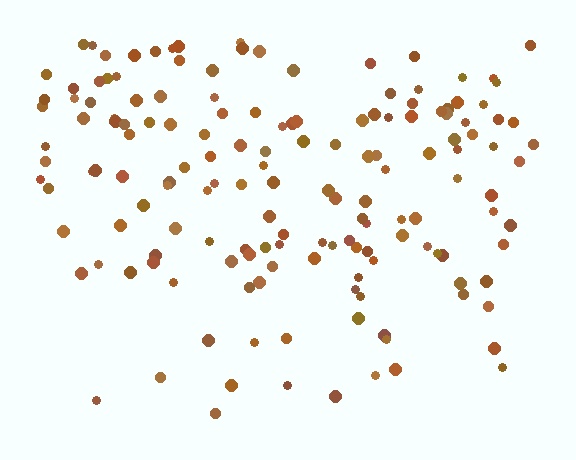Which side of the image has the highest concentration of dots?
The top.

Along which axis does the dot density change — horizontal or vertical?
Vertical.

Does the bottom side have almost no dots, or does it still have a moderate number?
Still a moderate number, just noticeably fewer than the top.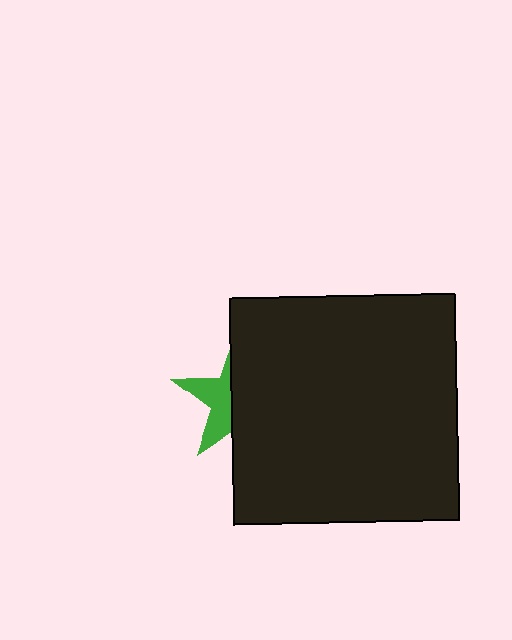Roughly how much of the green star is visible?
A small part of it is visible (roughly 40%).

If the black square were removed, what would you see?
You would see the complete green star.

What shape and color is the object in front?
The object in front is a black square.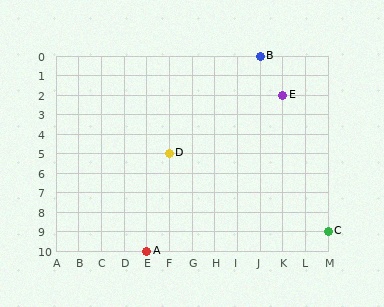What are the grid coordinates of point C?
Point C is at grid coordinates (M, 9).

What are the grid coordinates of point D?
Point D is at grid coordinates (F, 5).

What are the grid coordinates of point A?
Point A is at grid coordinates (E, 10).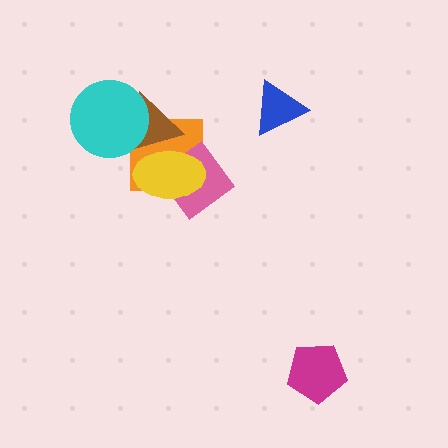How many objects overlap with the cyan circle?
1 object overlaps with the cyan circle.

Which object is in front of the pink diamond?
The yellow ellipse is in front of the pink diamond.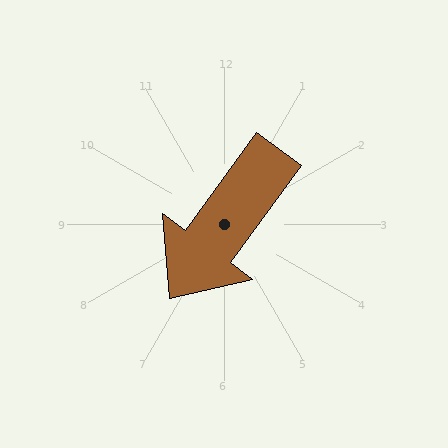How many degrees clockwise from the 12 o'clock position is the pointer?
Approximately 216 degrees.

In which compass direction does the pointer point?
Southwest.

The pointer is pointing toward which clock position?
Roughly 7 o'clock.